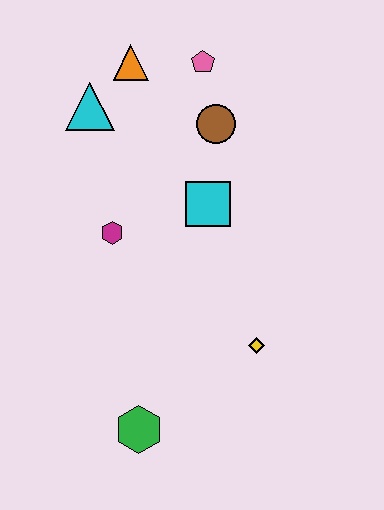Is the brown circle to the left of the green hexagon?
No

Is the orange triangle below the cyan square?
No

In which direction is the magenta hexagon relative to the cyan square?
The magenta hexagon is to the left of the cyan square.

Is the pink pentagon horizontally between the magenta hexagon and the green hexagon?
No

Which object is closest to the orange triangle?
The cyan triangle is closest to the orange triangle.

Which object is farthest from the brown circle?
The green hexagon is farthest from the brown circle.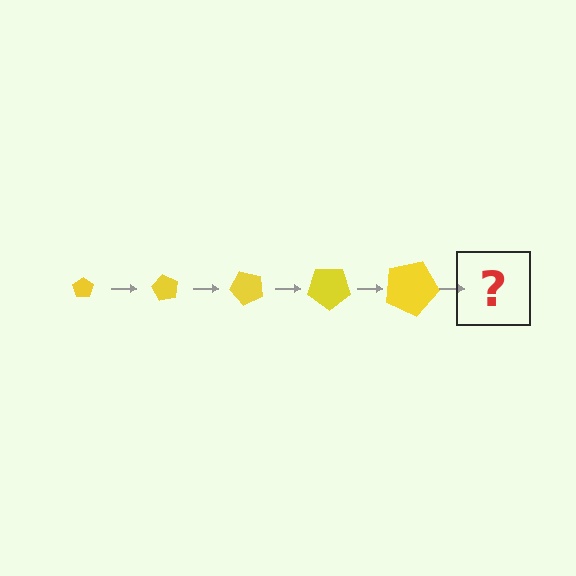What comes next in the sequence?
The next element should be a pentagon, larger than the previous one and rotated 300 degrees from the start.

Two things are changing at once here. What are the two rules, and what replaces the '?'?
The two rules are that the pentagon grows larger each step and it rotates 60 degrees each step. The '?' should be a pentagon, larger than the previous one and rotated 300 degrees from the start.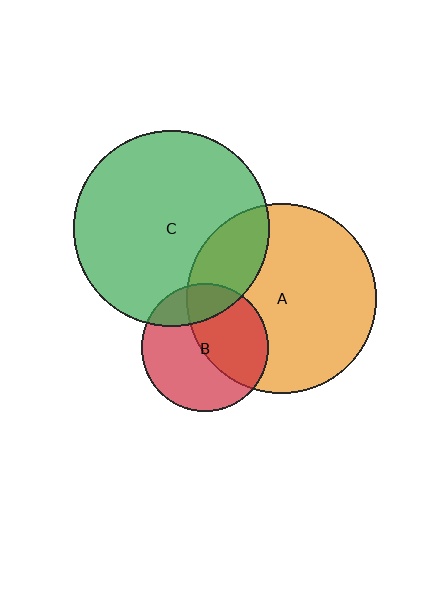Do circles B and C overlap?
Yes.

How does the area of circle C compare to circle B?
Approximately 2.3 times.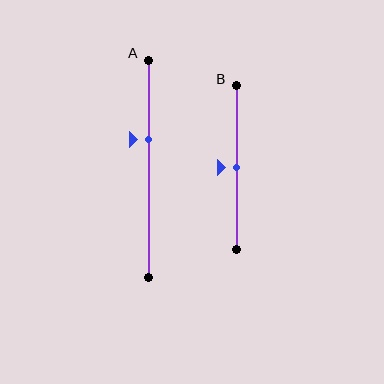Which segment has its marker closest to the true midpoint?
Segment B has its marker closest to the true midpoint.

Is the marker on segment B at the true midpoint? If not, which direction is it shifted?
Yes, the marker on segment B is at the true midpoint.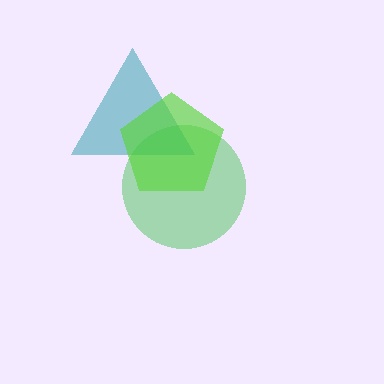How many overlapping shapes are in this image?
There are 3 overlapping shapes in the image.